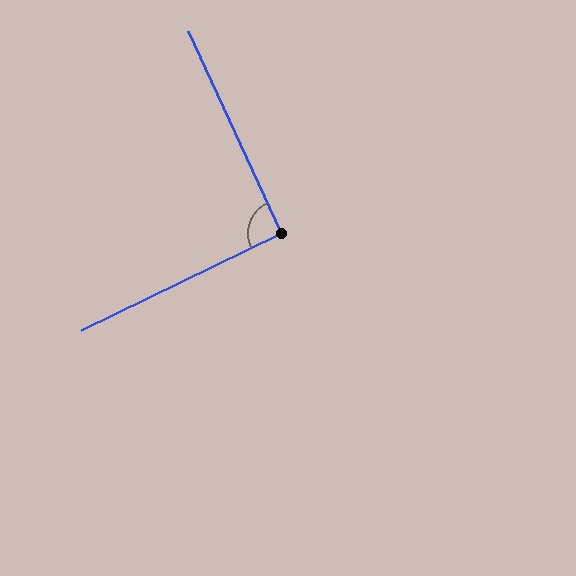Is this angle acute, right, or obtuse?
It is approximately a right angle.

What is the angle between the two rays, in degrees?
Approximately 91 degrees.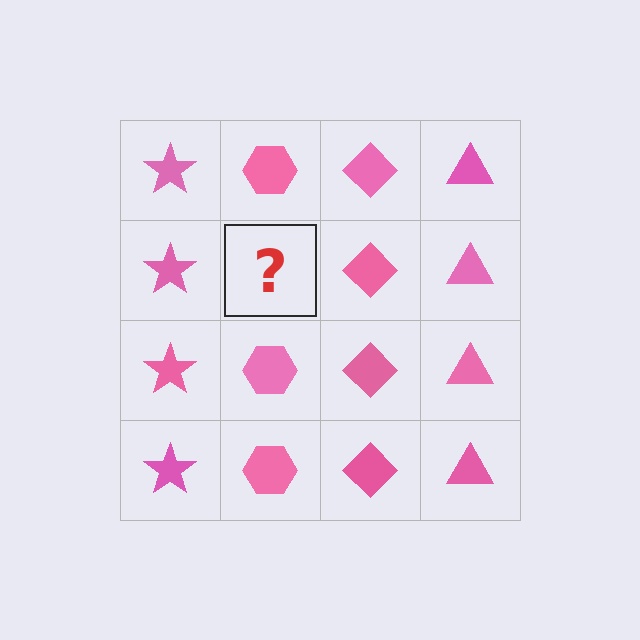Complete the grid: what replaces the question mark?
The question mark should be replaced with a pink hexagon.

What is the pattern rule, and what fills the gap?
The rule is that each column has a consistent shape. The gap should be filled with a pink hexagon.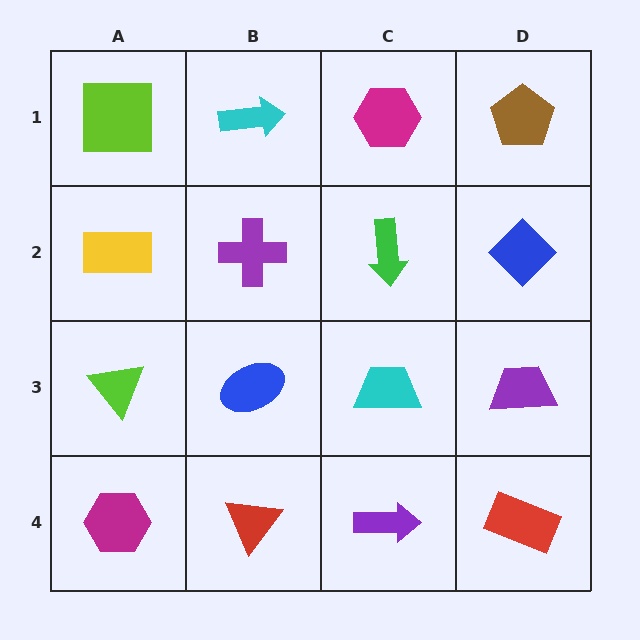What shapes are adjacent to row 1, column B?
A purple cross (row 2, column B), a lime square (row 1, column A), a magenta hexagon (row 1, column C).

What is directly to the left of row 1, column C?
A cyan arrow.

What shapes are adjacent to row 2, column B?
A cyan arrow (row 1, column B), a blue ellipse (row 3, column B), a yellow rectangle (row 2, column A), a green arrow (row 2, column C).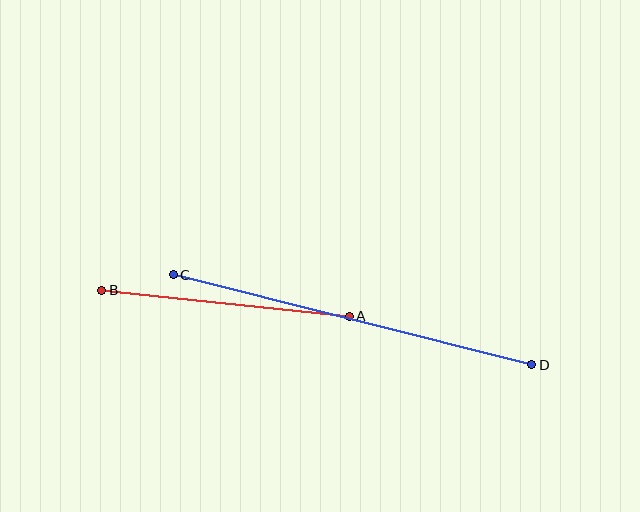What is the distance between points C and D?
The distance is approximately 369 pixels.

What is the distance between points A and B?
The distance is approximately 249 pixels.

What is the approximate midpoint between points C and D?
The midpoint is at approximately (352, 320) pixels.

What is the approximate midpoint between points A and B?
The midpoint is at approximately (226, 303) pixels.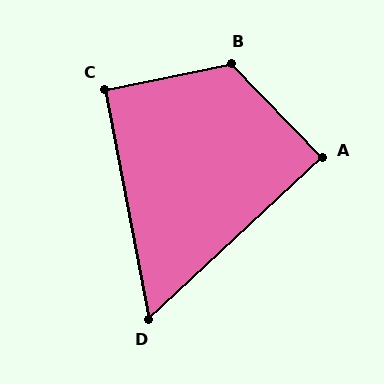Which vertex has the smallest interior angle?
D, at approximately 58 degrees.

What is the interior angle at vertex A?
Approximately 89 degrees (approximately right).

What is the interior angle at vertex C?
Approximately 91 degrees (approximately right).